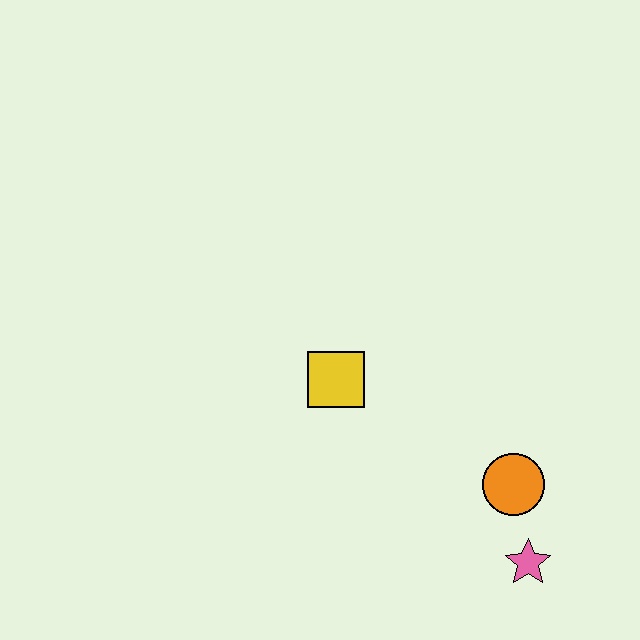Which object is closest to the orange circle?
The pink star is closest to the orange circle.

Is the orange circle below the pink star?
No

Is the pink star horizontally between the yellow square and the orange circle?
No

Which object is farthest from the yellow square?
The pink star is farthest from the yellow square.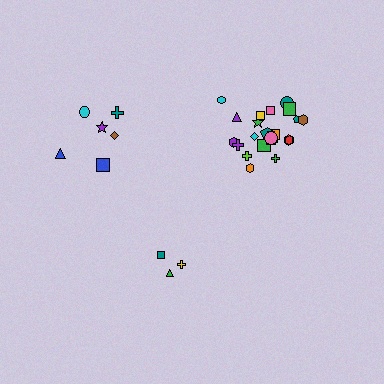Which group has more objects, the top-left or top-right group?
The top-right group.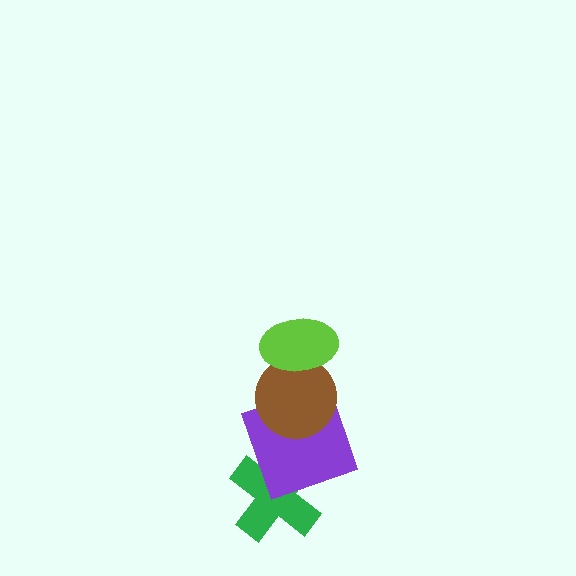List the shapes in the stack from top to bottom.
From top to bottom: the lime ellipse, the brown circle, the purple square, the green cross.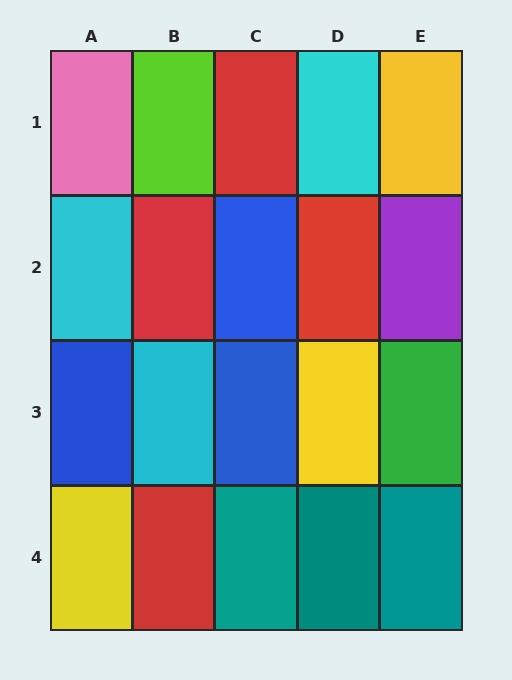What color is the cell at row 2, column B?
Red.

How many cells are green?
1 cell is green.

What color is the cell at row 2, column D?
Red.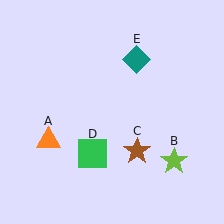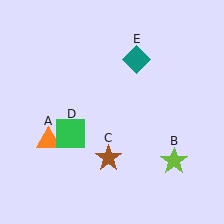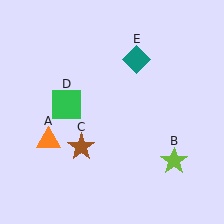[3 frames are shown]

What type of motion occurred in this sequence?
The brown star (object C), green square (object D) rotated clockwise around the center of the scene.